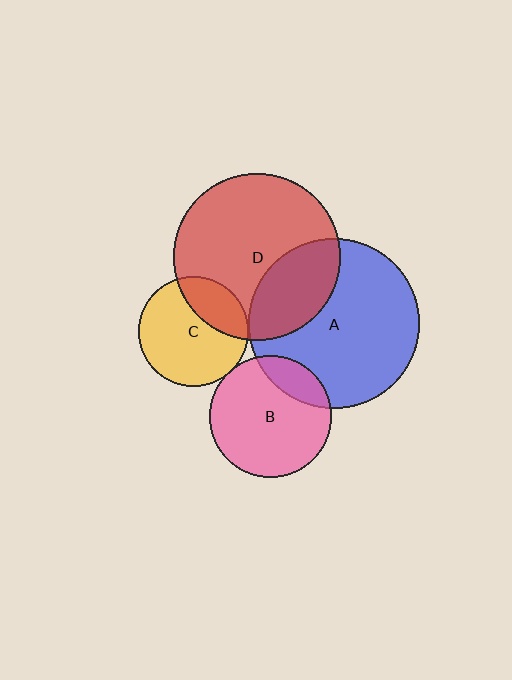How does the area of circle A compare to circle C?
Approximately 2.4 times.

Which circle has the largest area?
Circle A (blue).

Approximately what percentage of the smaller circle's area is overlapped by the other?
Approximately 20%.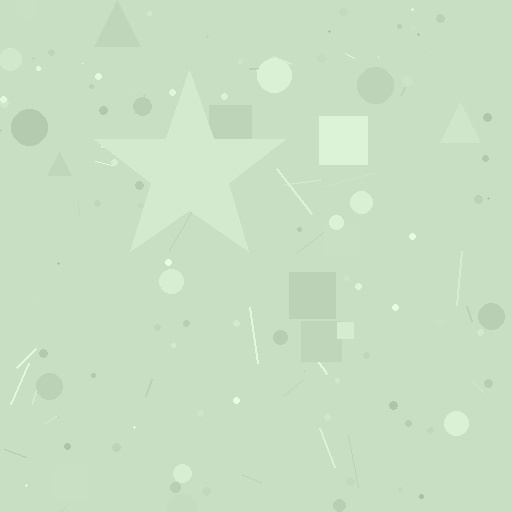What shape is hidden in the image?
A star is hidden in the image.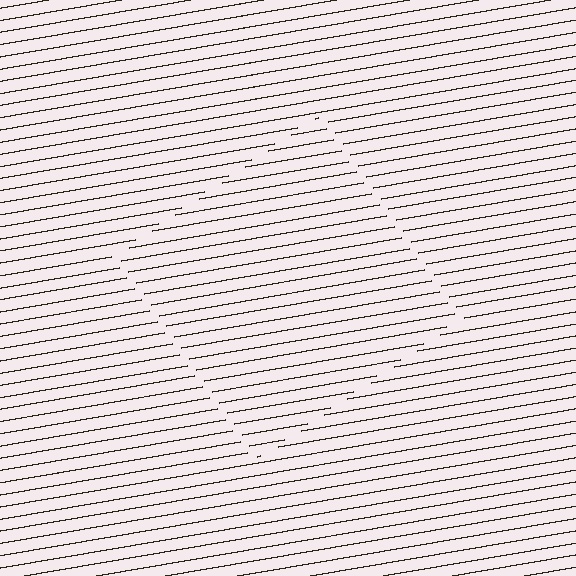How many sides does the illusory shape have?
4 sides — the line-ends trace a square.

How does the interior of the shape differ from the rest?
The interior of the shape contains the same grating, shifted by half a period — the contour is defined by the phase discontinuity where line-ends from the inner and outer gratings abut.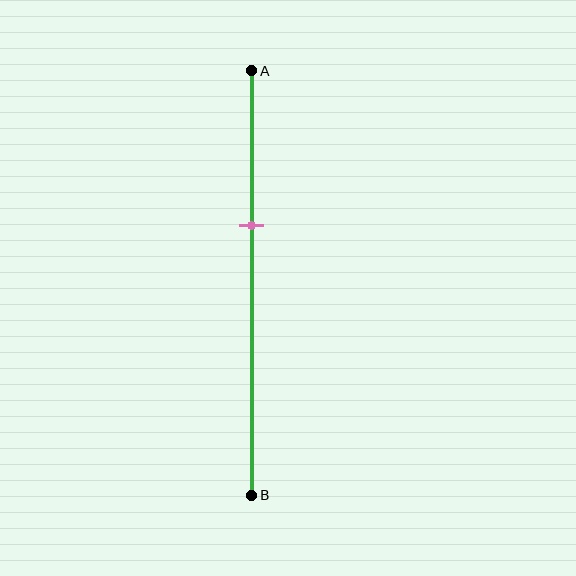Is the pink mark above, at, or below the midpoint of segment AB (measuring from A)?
The pink mark is above the midpoint of segment AB.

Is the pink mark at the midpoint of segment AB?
No, the mark is at about 35% from A, not at the 50% midpoint.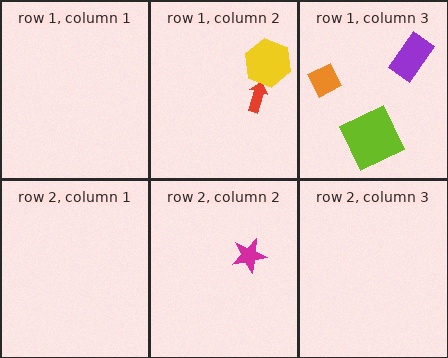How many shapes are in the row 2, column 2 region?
1.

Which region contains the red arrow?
The row 1, column 2 region.